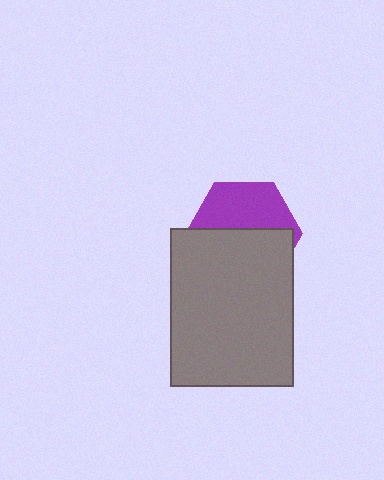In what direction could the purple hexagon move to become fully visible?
The purple hexagon could move up. That would shift it out from behind the gray rectangle entirely.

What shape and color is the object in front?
The object in front is a gray rectangle.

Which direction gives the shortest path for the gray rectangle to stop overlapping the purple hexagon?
Moving down gives the shortest separation.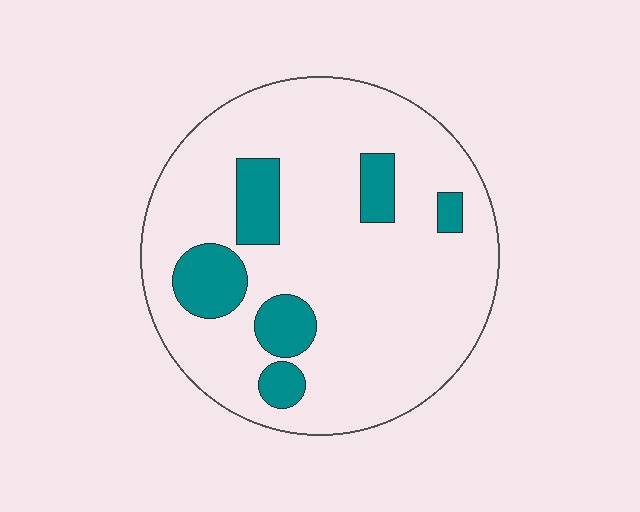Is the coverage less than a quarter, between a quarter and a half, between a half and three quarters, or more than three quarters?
Less than a quarter.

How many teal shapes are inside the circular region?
6.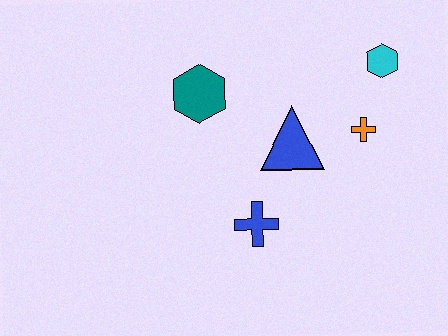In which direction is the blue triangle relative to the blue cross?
The blue triangle is above the blue cross.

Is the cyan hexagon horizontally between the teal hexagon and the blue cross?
No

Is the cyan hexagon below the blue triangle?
No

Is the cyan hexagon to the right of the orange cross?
Yes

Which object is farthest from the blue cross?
The cyan hexagon is farthest from the blue cross.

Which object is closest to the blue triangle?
The orange cross is closest to the blue triangle.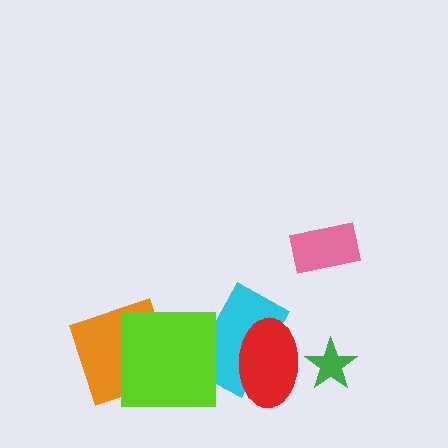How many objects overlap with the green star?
1 object overlaps with the green star.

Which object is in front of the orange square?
The lime square is in front of the orange square.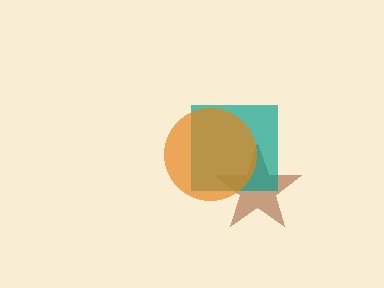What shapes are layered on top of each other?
The layered shapes are: a brown star, a teal square, an orange circle.